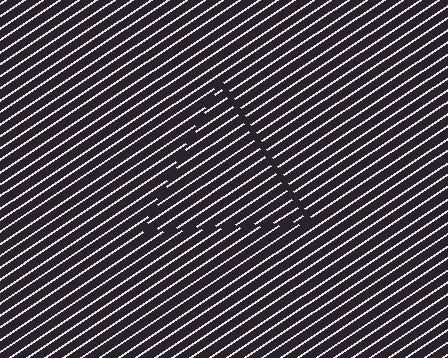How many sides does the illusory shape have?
3 sides — the line-ends trace a triangle.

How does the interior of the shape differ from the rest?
The interior of the shape contains the same grating, shifted by half a period — the contour is defined by the phase discontinuity where line-ends from the inner and outer gratings abut.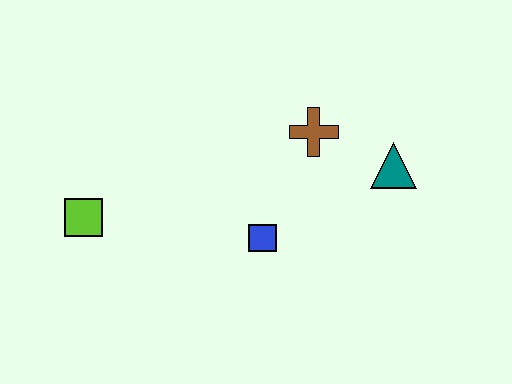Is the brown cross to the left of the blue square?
No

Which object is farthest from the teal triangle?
The lime square is farthest from the teal triangle.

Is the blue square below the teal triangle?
Yes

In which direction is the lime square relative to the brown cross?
The lime square is to the left of the brown cross.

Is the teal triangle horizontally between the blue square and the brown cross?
No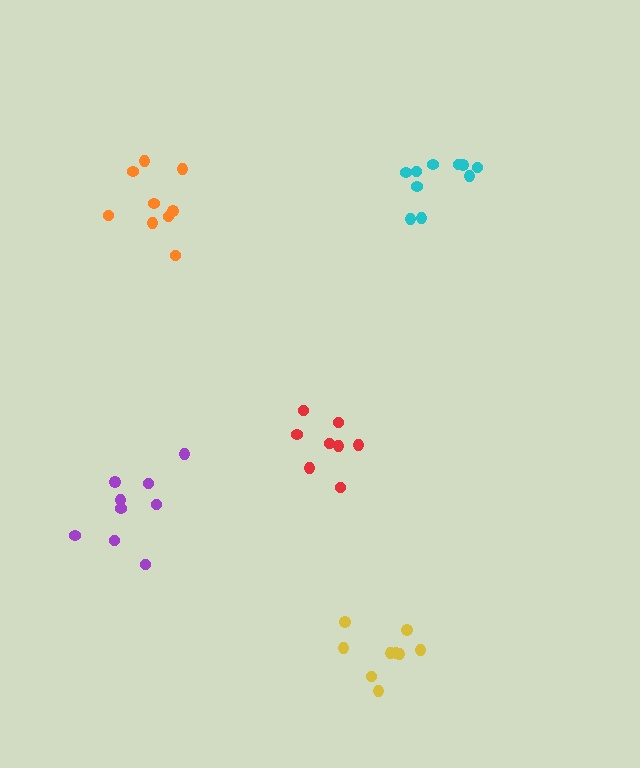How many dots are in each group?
Group 1: 10 dots, Group 2: 9 dots, Group 3: 9 dots, Group 4: 8 dots, Group 5: 9 dots (45 total).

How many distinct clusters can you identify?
There are 5 distinct clusters.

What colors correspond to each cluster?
The clusters are colored: cyan, orange, purple, red, yellow.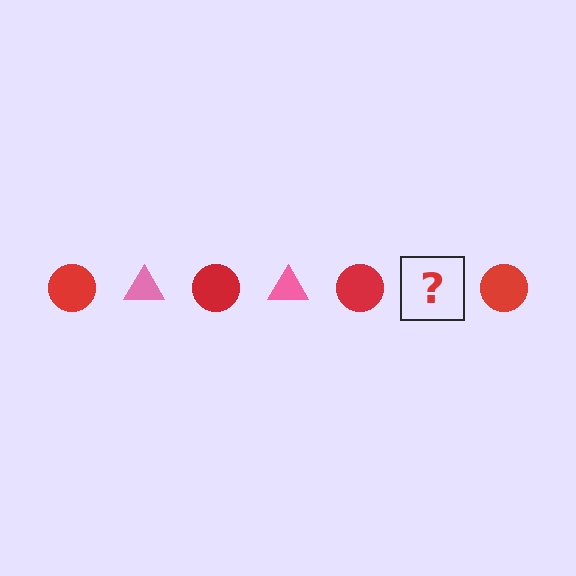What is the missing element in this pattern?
The missing element is a pink triangle.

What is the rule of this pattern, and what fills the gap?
The rule is that the pattern alternates between red circle and pink triangle. The gap should be filled with a pink triangle.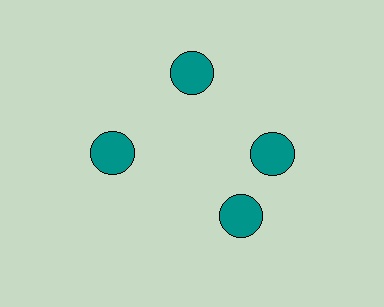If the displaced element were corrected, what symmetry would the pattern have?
It would have 4-fold rotational symmetry — the pattern would map onto itself every 90 degrees.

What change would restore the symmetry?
The symmetry would be restored by rotating it back into even spacing with its neighbors so that all 4 circles sit at equal angles and equal distance from the center.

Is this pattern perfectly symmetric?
No. The 4 teal circles are arranged in a ring, but one element near the 6 o'clock position is rotated out of alignment along the ring, breaking the 4-fold rotational symmetry.